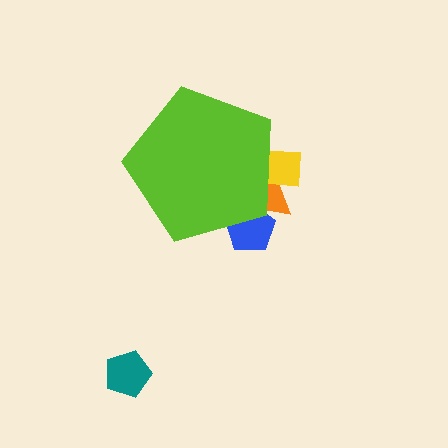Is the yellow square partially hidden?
Yes, the yellow square is partially hidden behind the lime pentagon.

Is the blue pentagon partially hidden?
Yes, the blue pentagon is partially hidden behind the lime pentagon.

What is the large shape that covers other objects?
A lime pentagon.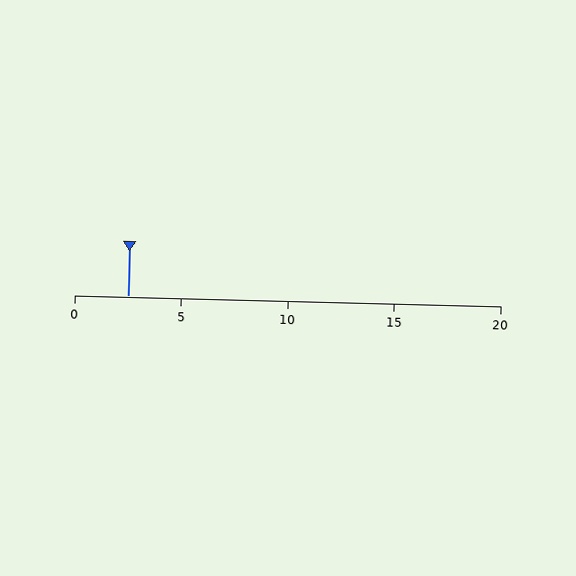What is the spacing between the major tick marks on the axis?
The major ticks are spaced 5 apart.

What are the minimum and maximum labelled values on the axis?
The axis runs from 0 to 20.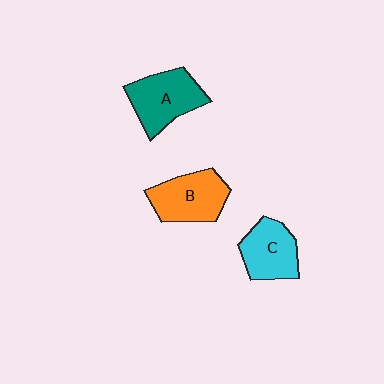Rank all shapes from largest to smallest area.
From largest to smallest: A (teal), B (orange), C (cyan).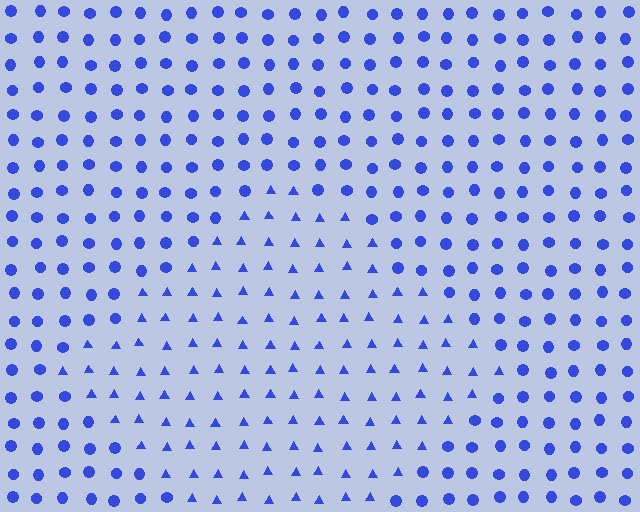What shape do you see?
I see a diamond.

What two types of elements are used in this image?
The image uses triangles inside the diamond region and circles outside it.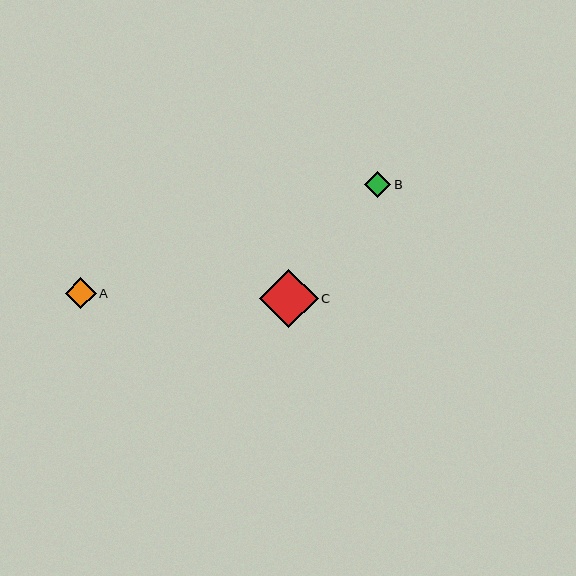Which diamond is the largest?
Diamond C is the largest with a size of approximately 58 pixels.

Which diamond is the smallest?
Diamond B is the smallest with a size of approximately 26 pixels.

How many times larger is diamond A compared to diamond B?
Diamond A is approximately 1.2 times the size of diamond B.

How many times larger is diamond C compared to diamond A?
Diamond C is approximately 1.9 times the size of diamond A.